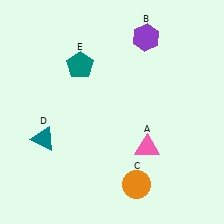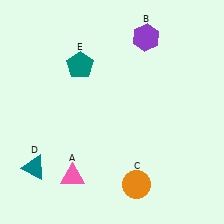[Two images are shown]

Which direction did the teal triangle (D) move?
The teal triangle (D) moved down.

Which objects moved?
The objects that moved are: the pink triangle (A), the teal triangle (D).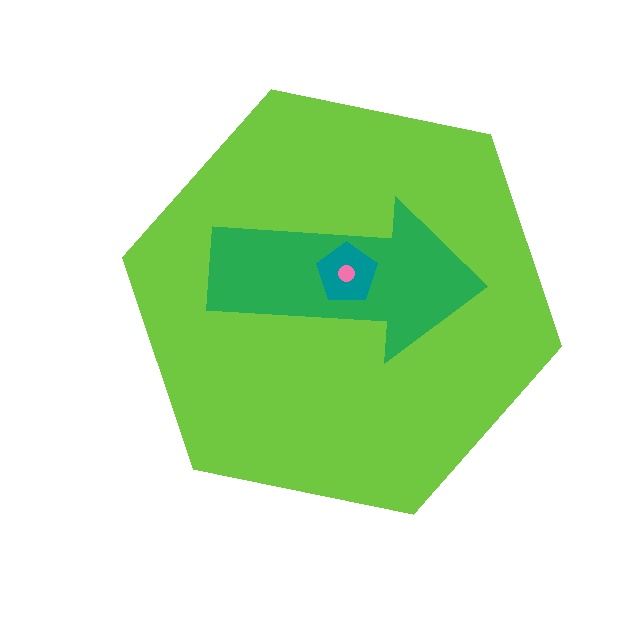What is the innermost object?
The pink circle.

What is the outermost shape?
The lime hexagon.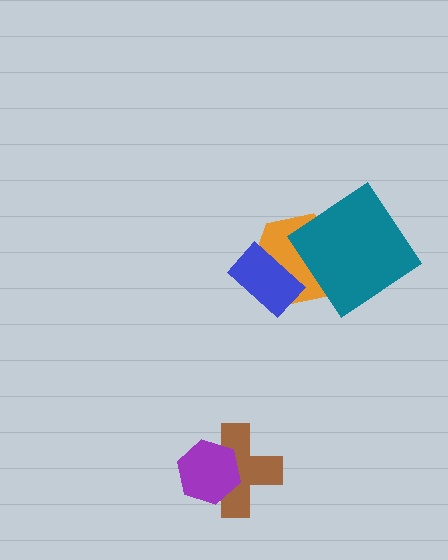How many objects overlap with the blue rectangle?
1 object overlaps with the blue rectangle.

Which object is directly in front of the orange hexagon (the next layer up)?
The teal diamond is directly in front of the orange hexagon.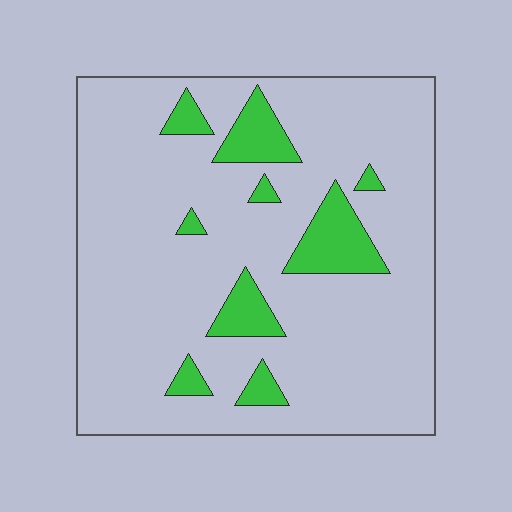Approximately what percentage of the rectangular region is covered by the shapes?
Approximately 15%.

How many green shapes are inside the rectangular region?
9.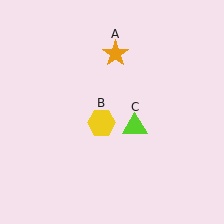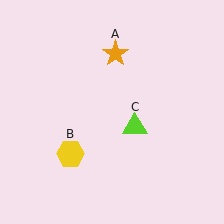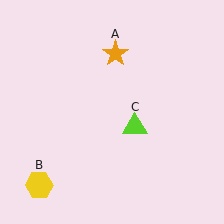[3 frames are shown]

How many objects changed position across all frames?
1 object changed position: yellow hexagon (object B).